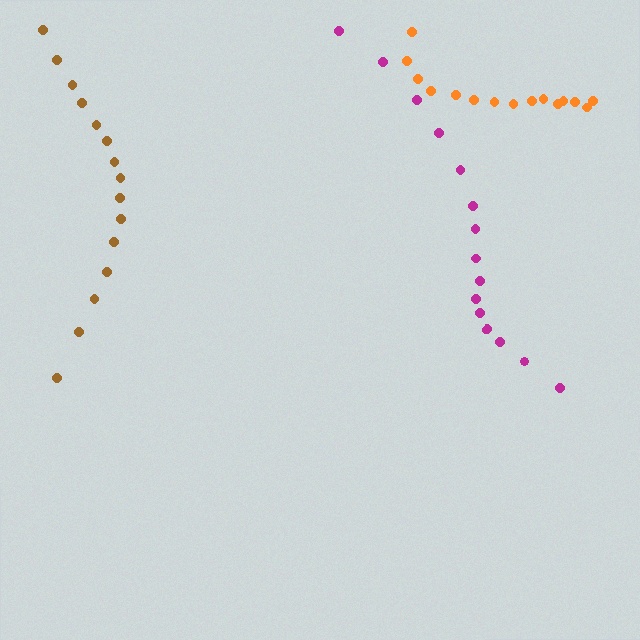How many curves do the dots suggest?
There are 3 distinct paths.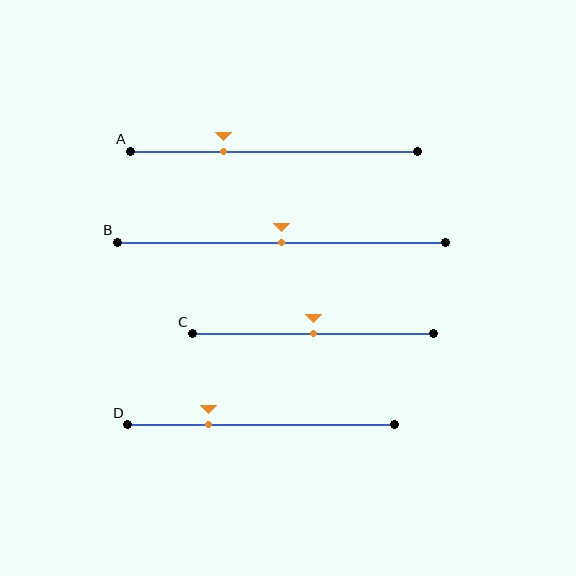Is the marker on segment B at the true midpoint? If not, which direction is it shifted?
Yes, the marker on segment B is at the true midpoint.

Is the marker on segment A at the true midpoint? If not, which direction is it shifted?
No, the marker on segment A is shifted to the left by about 18% of the segment length.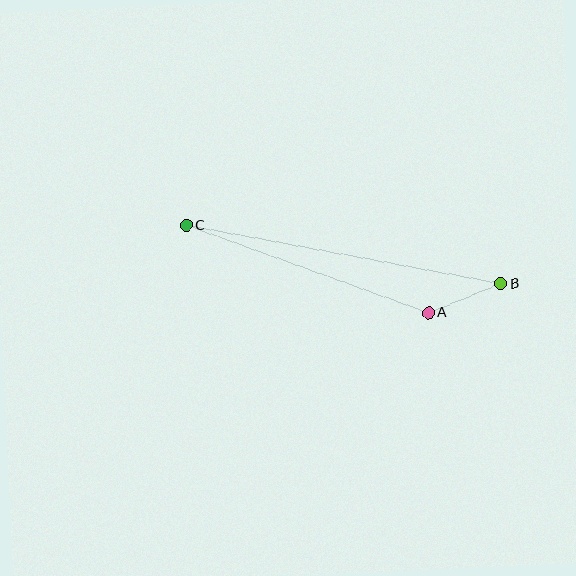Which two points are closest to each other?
Points A and B are closest to each other.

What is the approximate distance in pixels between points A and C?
The distance between A and C is approximately 258 pixels.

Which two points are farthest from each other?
Points B and C are farthest from each other.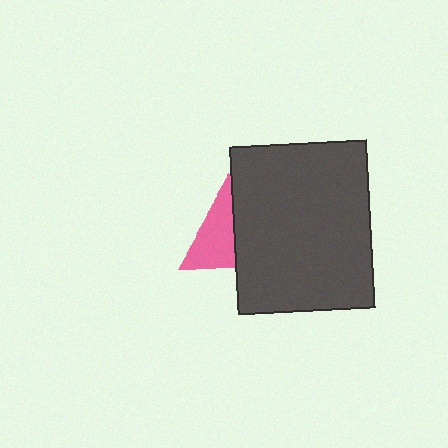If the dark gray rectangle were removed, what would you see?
You would see the complete pink triangle.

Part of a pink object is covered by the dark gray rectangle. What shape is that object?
It is a triangle.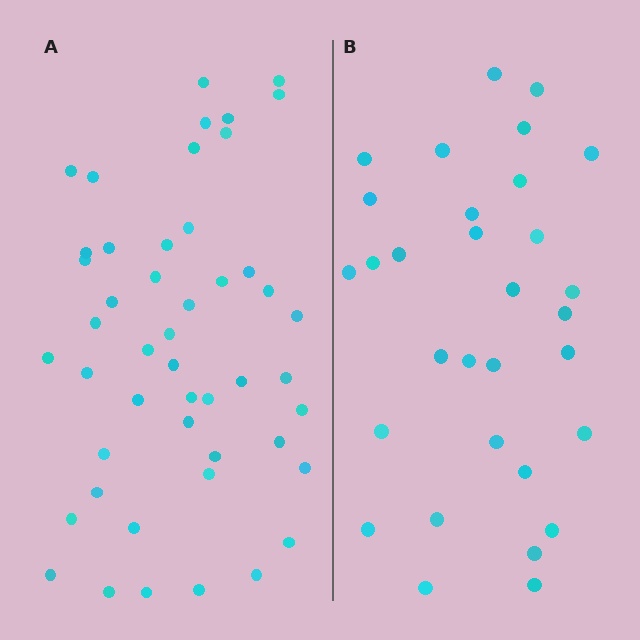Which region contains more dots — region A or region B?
Region A (the left region) has more dots.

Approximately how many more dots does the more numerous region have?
Region A has approximately 15 more dots than region B.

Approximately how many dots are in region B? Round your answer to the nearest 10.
About 30 dots. (The exact count is 31, which rounds to 30.)